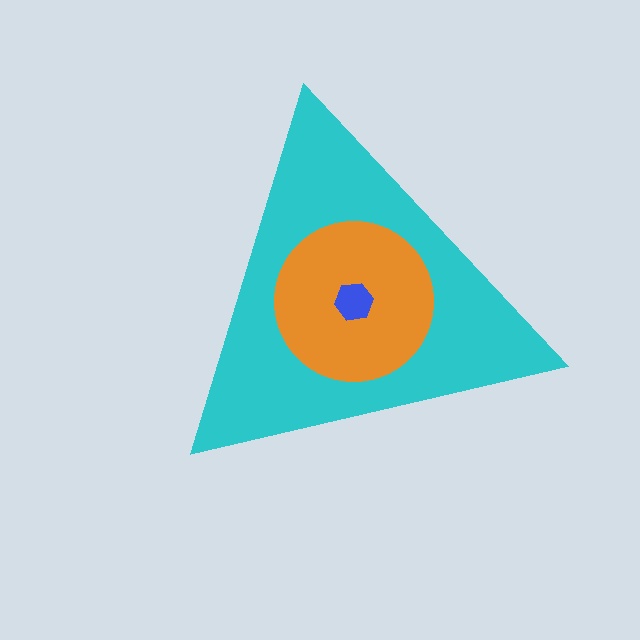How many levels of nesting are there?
3.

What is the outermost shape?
The cyan triangle.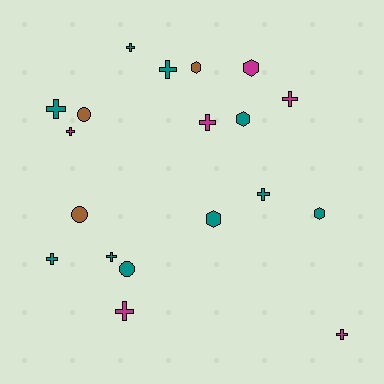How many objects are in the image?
There are 19 objects.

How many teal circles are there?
There is 1 teal circle.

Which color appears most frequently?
Teal, with 10 objects.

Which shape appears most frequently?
Cross, with 11 objects.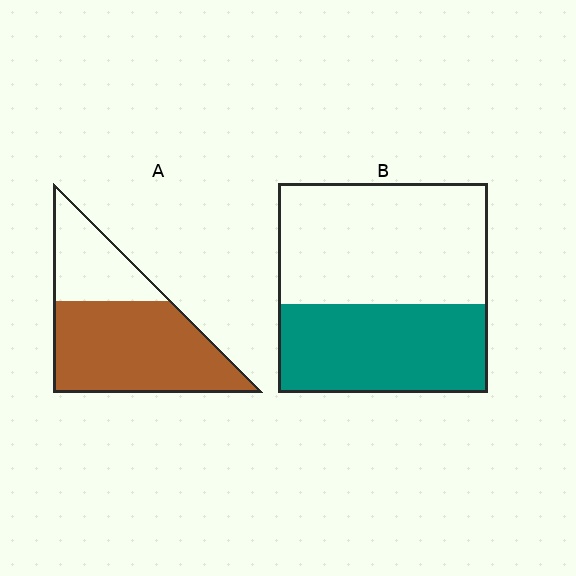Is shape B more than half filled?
No.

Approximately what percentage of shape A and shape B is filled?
A is approximately 70% and B is approximately 40%.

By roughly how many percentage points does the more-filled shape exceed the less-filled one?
By roughly 25 percentage points (A over B).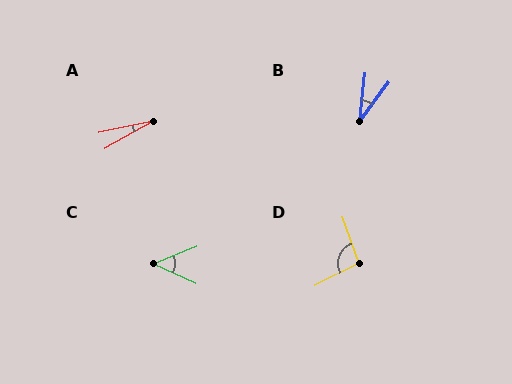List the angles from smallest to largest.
A (18°), B (31°), C (46°), D (97°).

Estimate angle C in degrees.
Approximately 46 degrees.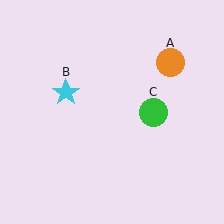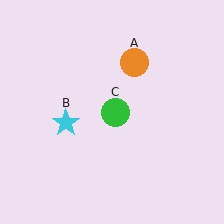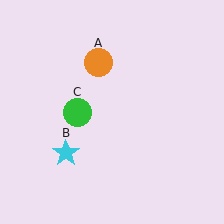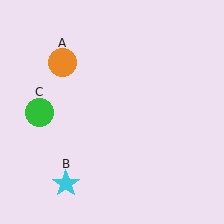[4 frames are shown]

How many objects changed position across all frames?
3 objects changed position: orange circle (object A), cyan star (object B), green circle (object C).